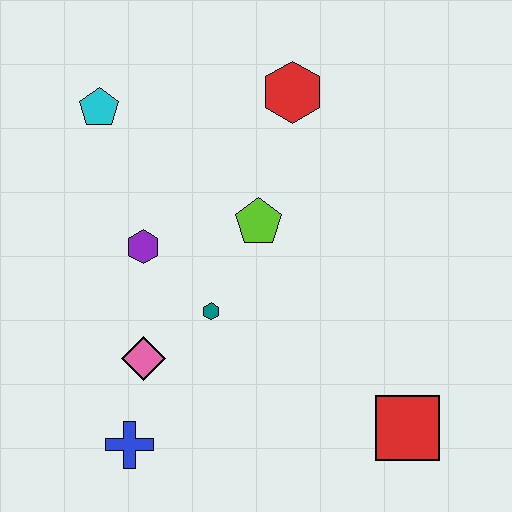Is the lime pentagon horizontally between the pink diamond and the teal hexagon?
No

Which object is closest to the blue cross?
The pink diamond is closest to the blue cross.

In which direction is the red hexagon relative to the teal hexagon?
The red hexagon is above the teal hexagon.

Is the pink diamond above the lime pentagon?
No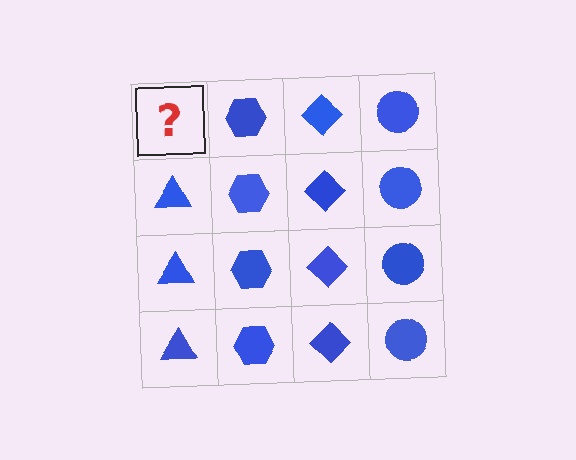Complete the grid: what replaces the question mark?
The question mark should be replaced with a blue triangle.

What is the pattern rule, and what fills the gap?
The rule is that each column has a consistent shape. The gap should be filled with a blue triangle.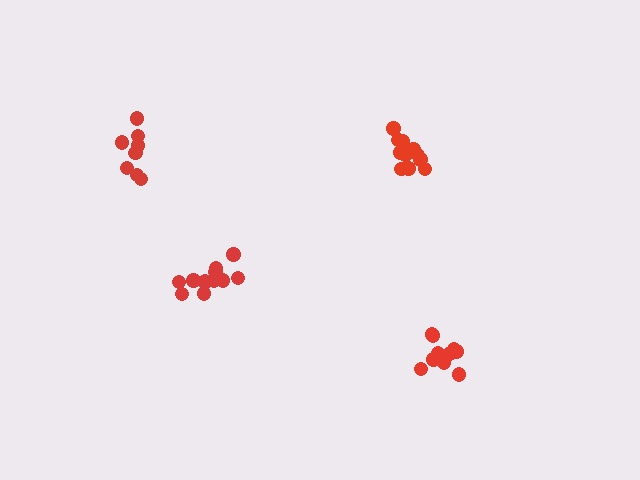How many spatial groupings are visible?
There are 4 spatial groupings.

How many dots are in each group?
Group 1: 12 dots, Group 2: 9 dots, Group 3: 12 dots, Group 4: 10 dots (43 total).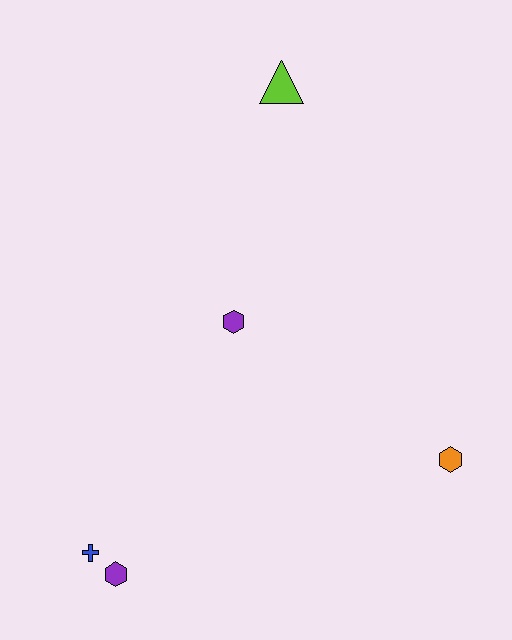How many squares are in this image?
There are no squares.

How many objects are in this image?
There are 5 objects.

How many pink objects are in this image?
There are no pink objects.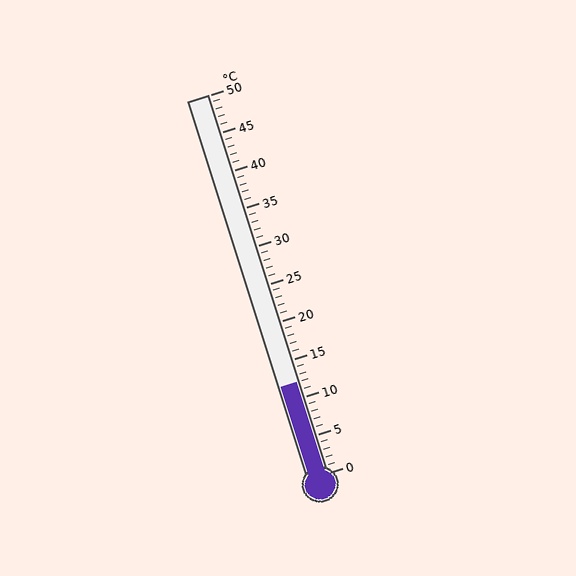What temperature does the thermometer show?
The thermometer shows approximately 12°C.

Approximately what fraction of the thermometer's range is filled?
The thermometer is filled to approximately 25% of its range.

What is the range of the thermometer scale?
The thermometer scale ranges from 0°C to 50°C.